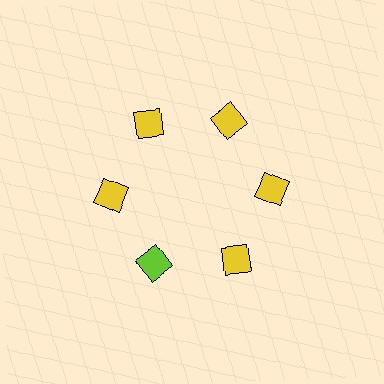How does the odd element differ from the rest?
It has a different color: lime instead of yellow.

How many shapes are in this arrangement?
There are 6 shapes arranged in a ring pattern.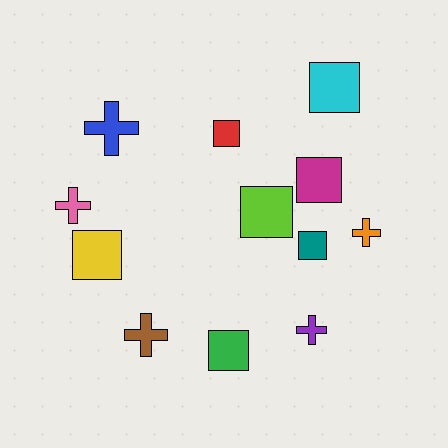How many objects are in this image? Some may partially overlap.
There are 12 objects.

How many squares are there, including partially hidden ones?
There are 7 squares.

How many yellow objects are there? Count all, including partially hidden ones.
There is 1 yellow object.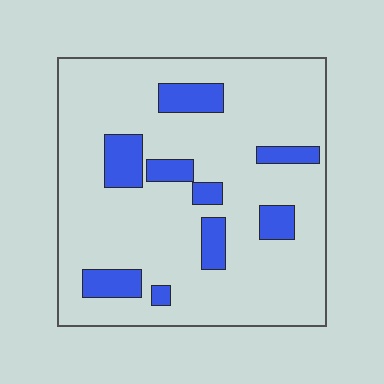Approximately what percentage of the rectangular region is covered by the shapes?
Approximately 15%.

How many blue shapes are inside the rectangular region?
9.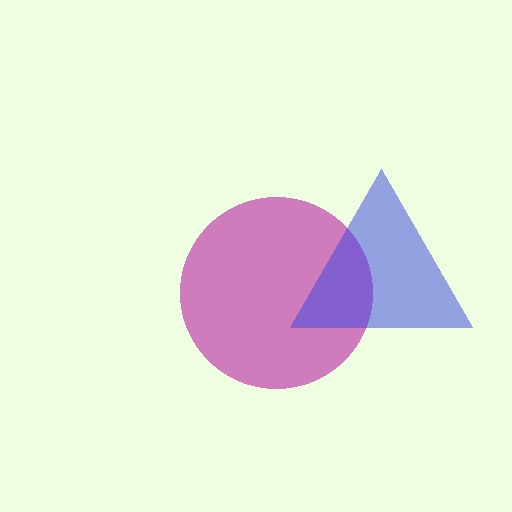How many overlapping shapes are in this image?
There are 2 overlapping shapes in the image.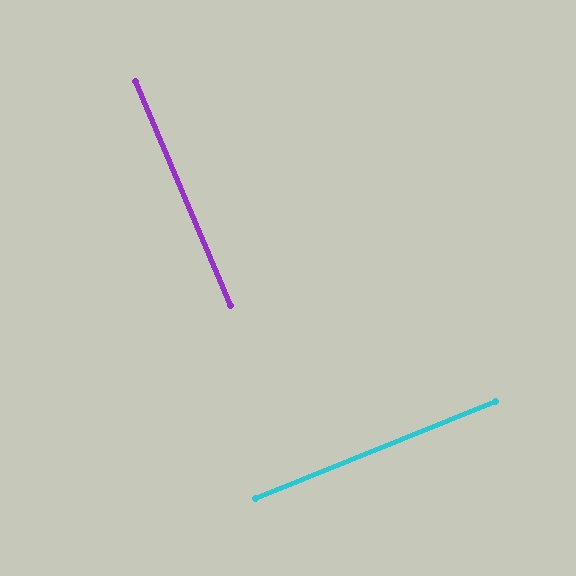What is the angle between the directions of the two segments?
Approximately 89 degrees.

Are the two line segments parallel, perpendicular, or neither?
Perpendicular — they meet at approximately 89°.